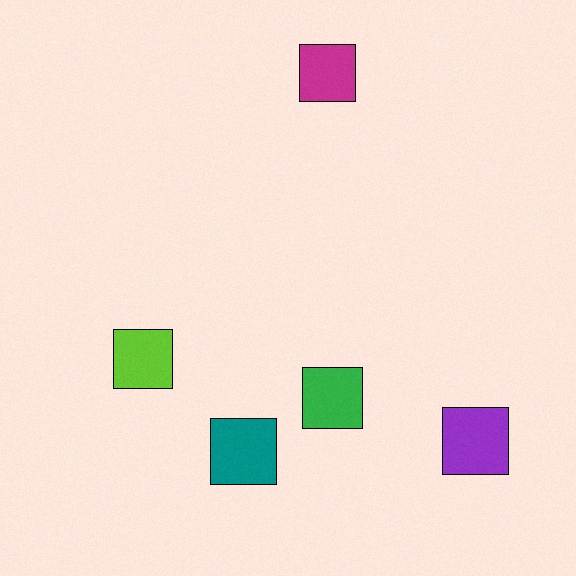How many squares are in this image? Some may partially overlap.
There are 5 squares.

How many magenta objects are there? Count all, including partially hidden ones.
There is 1 magenta object.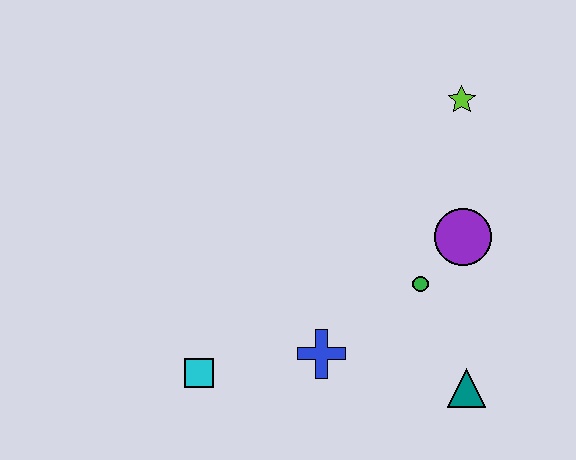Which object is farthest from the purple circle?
The cyan square is farthest from the purple circle.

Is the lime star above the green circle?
Yes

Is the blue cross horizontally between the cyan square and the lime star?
Yes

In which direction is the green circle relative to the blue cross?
The green circle is to the right of the blue cross.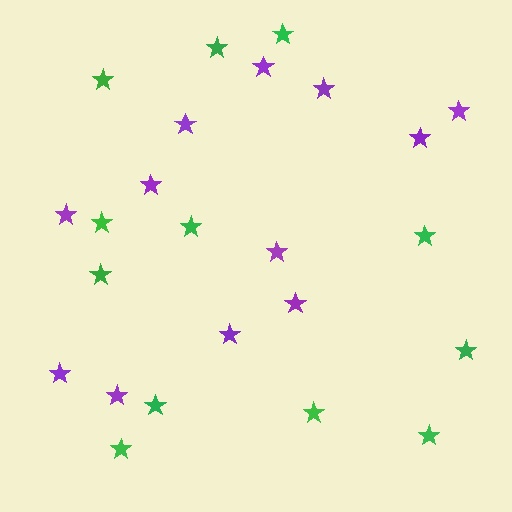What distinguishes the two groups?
There are 2 groups: one group of purple stars (12) and one group of green stars (12).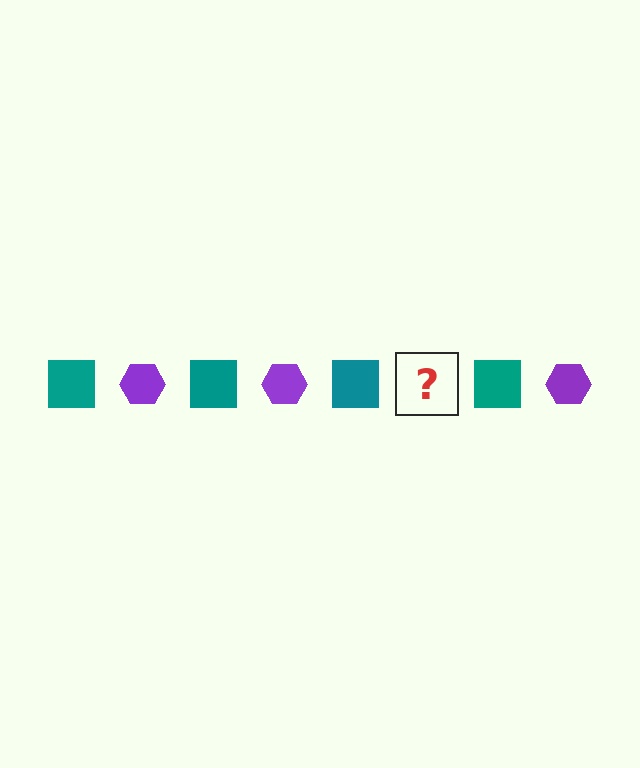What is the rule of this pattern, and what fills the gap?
The rule is that the pattern alternates between teal square and purple hexagon. The gap should be filled with a purple hexagon.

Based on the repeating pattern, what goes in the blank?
The blank should be a purple hexagon.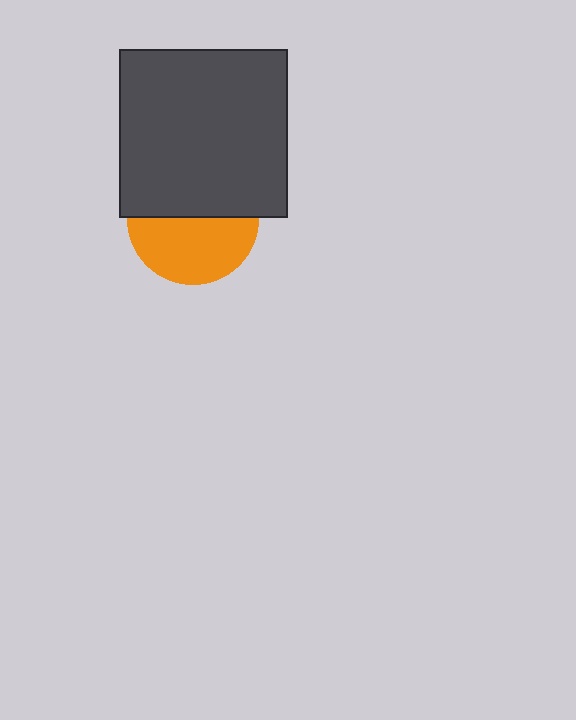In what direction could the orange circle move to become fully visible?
The orange circle could move down. That would shift it out from behind the dark gray square entirely.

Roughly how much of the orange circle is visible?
About half of it is visible (roughly 52%).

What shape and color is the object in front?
The object in front is a dark gray square.